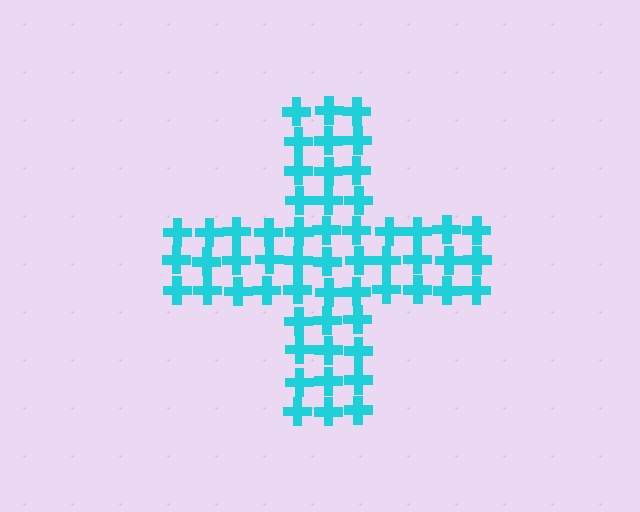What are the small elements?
The small elements are crosses.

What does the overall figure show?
The overall figure shows a cross.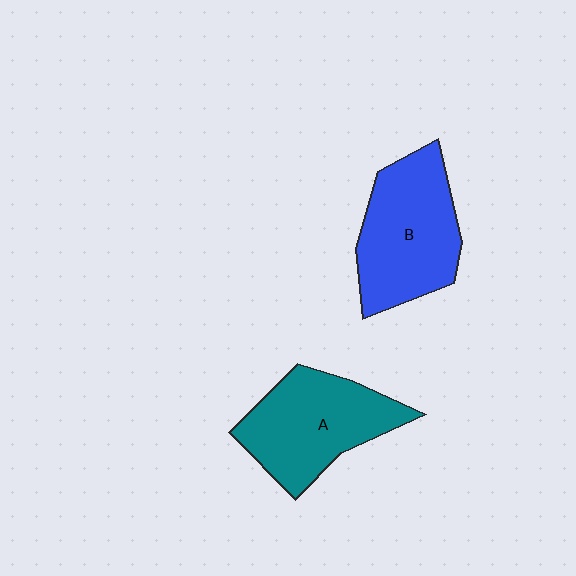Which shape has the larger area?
Shape B (blue).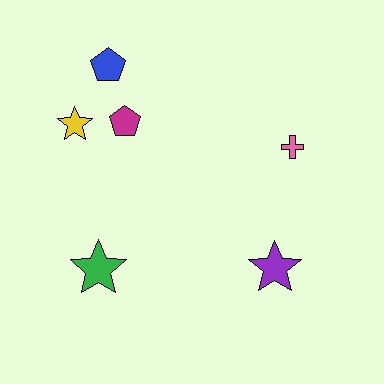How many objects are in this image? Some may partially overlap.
There are 6 objects.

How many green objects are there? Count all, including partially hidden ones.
There is 1 green object.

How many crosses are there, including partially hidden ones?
There is 1 cross.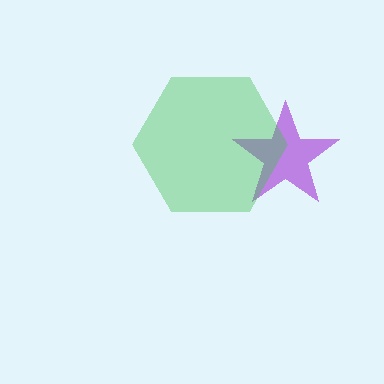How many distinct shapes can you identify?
There are 2 distinct shapes: a purple star, a green hexagon.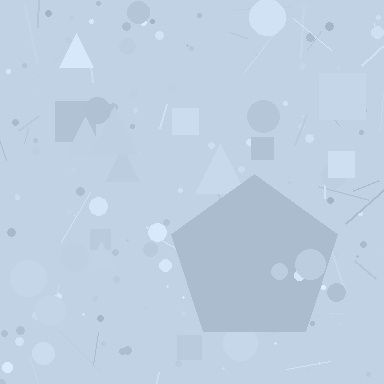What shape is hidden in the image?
A pentagon is hidden in the image.